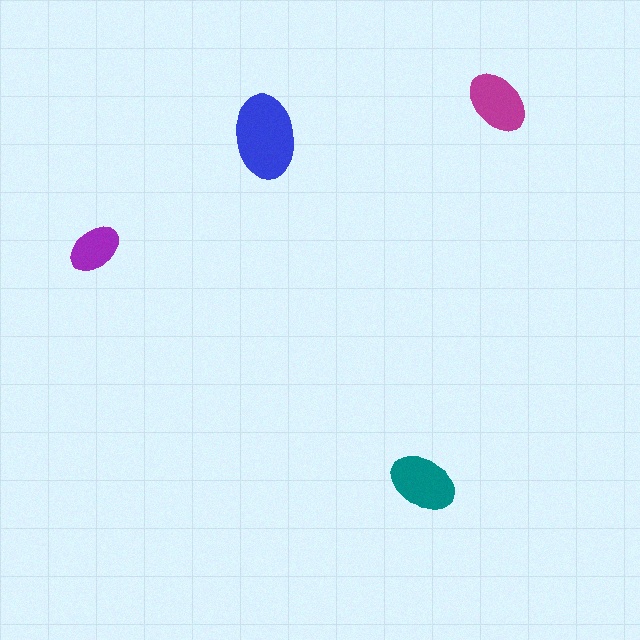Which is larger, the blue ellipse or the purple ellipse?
The blue one.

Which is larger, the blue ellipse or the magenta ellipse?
The blue one.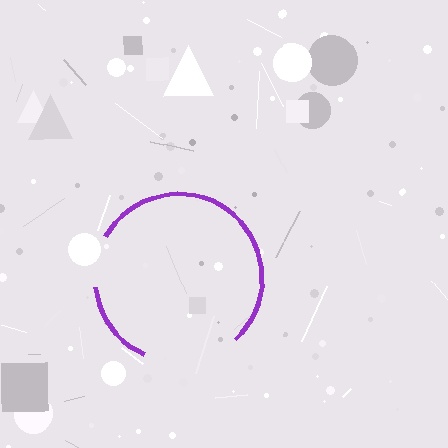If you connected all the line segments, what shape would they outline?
They would outline a circle.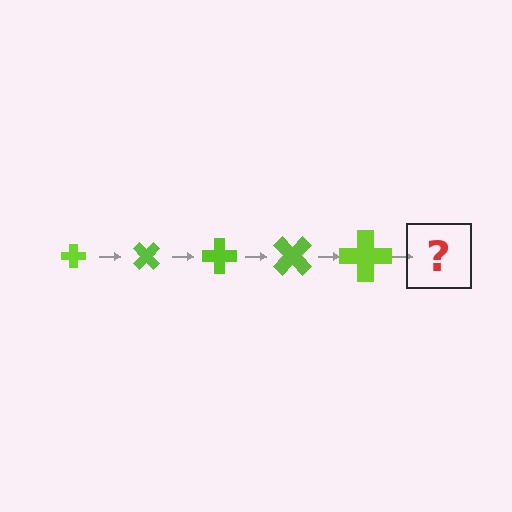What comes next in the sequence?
The next element should be a cross, larger than the previous one and rotated 225 degrees from the start.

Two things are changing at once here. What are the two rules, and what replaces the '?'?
The two rules are that the cross grows larger each step and it rotates 45 degrees each step. The '?' should be a cross, larger than the previous one and rotated 225 degrees from the start.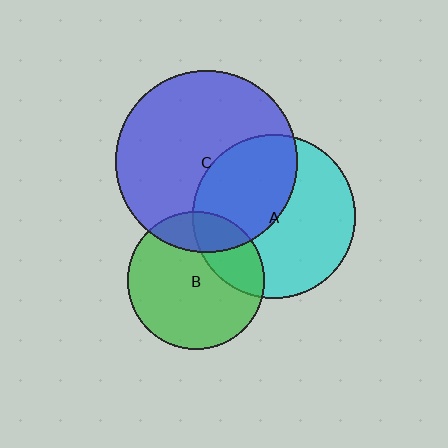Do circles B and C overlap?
Yes.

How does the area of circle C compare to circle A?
Approximately 1.2 times.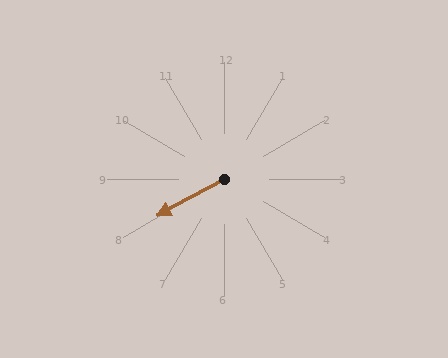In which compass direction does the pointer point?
Southwest.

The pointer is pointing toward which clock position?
Roughly 8 o'clock.